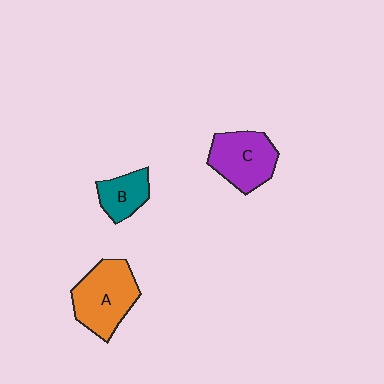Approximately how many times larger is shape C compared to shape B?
Approximately 1.7 times.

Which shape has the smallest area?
Shape B (teal).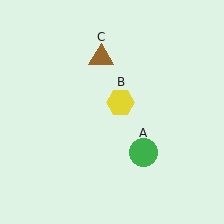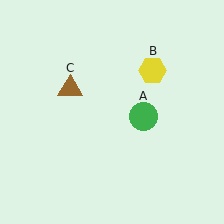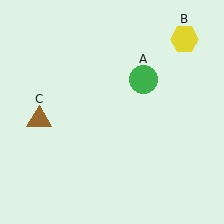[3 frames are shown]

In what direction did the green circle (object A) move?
The green circle (object A) moved up.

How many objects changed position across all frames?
3 objects changed position: green circle (object A), yellow hexagon (object B), brown triangle (object C).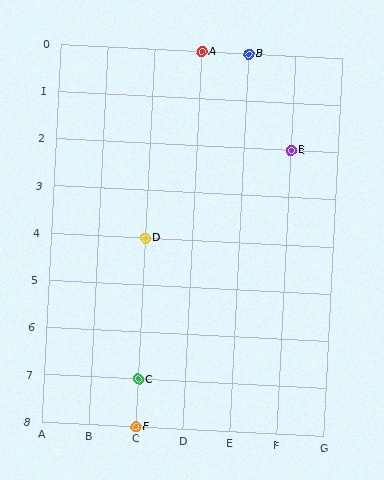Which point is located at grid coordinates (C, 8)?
Point F is at (C, 8).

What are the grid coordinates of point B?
Point B is at grid coordinates (E, 0).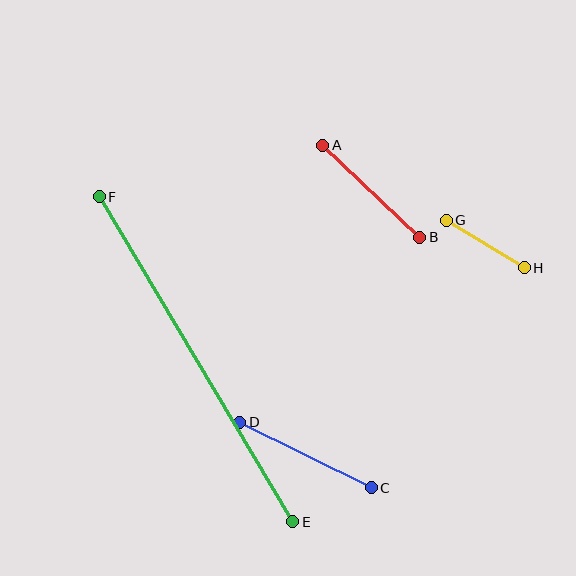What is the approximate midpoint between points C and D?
The midpoint is at approximately (306, 455) pixels.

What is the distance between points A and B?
The distance is approximately 134 pixels.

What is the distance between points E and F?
The distance is approximately 378 pixels.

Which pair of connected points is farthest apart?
Points E and F are farthest apart.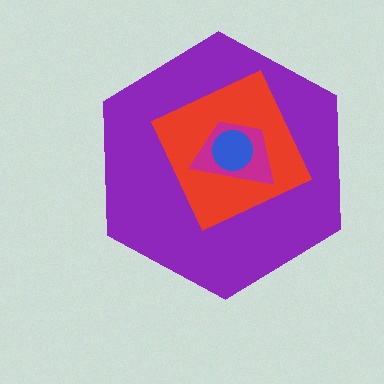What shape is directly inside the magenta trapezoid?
The blue circle.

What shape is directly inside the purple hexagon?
The red square.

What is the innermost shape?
The blue circle.